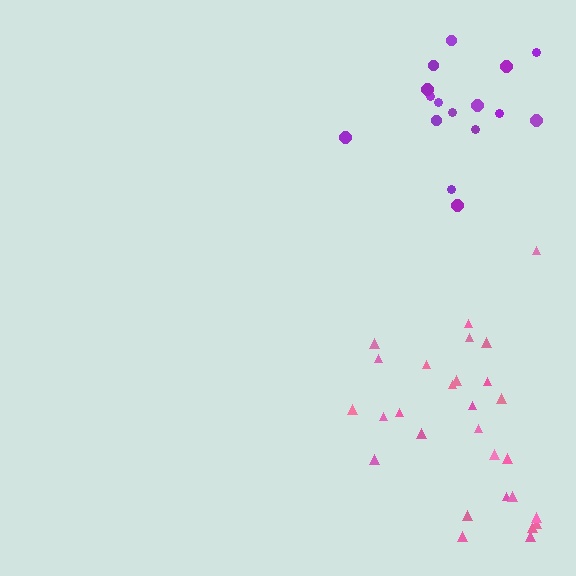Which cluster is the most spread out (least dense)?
Pink.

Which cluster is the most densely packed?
Purple.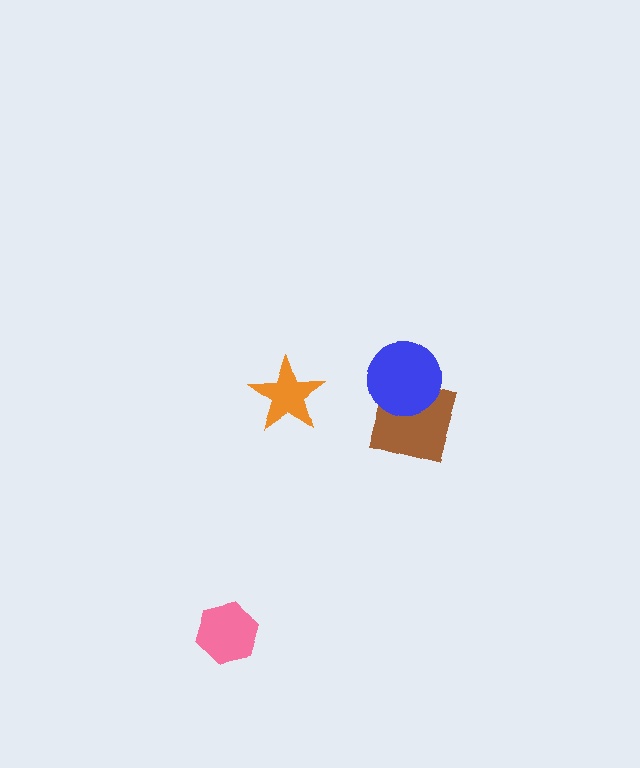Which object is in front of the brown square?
The blue circle is in front of the brown square.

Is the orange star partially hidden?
No, no other shape covers it.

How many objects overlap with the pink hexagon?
0 objects overlap with the pink hexagon.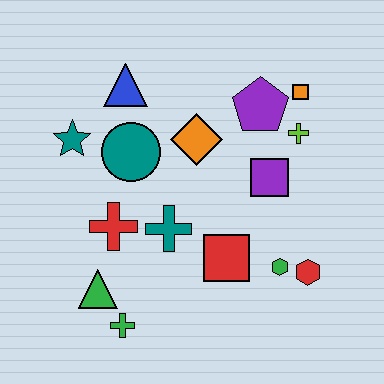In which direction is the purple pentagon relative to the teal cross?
The purple pentagon is above the teal cross.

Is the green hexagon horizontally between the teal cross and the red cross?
No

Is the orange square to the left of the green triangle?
No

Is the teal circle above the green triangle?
Yes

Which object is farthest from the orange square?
The green cross is farthest from the orange square.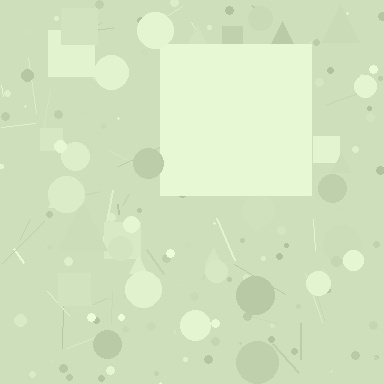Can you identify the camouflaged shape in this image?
The camouflaged shape is a square.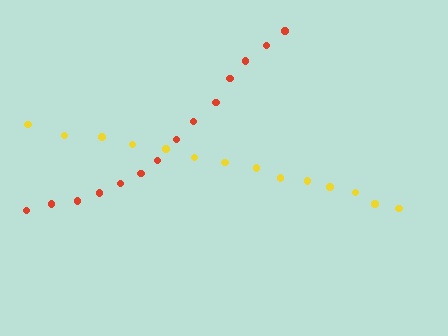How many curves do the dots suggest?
There are 2 distinct paths.